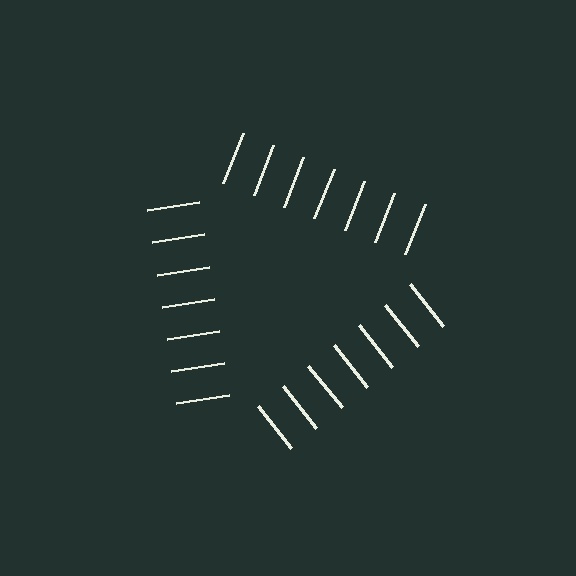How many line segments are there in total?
21 — 7 along each of the 3 edges.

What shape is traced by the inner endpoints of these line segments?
An illusory triangle — the line segments terminate on its edges but no continuous stroke is drawn.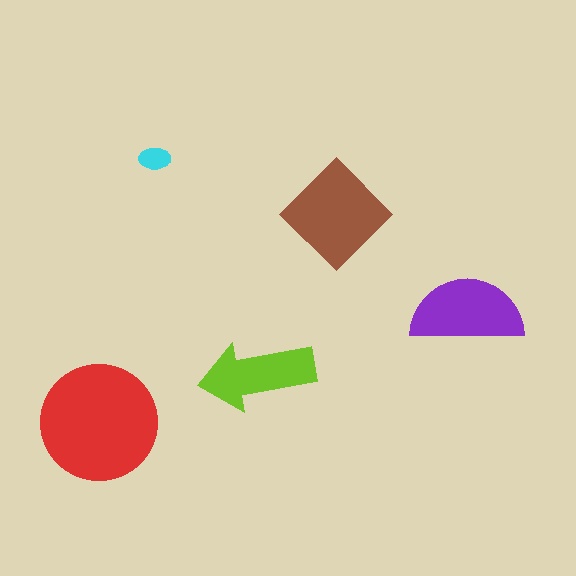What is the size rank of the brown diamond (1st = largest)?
2nd.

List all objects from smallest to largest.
The cyan ellipse, the lime arrow, the purple semicircle, the brown diamond, the red circle.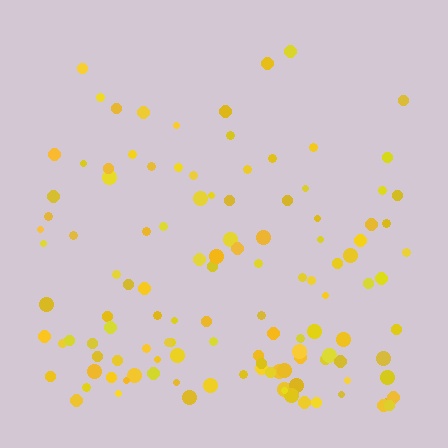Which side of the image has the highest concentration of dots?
The bottom.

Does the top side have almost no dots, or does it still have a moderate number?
Still a moderate number, just noticeably fewer than the bottom.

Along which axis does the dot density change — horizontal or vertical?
Vertical.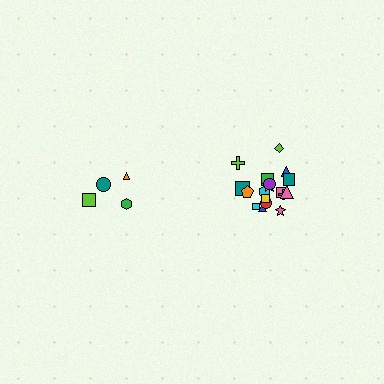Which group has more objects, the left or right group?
The right group.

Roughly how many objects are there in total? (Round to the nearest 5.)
Roughly 20 objects in total.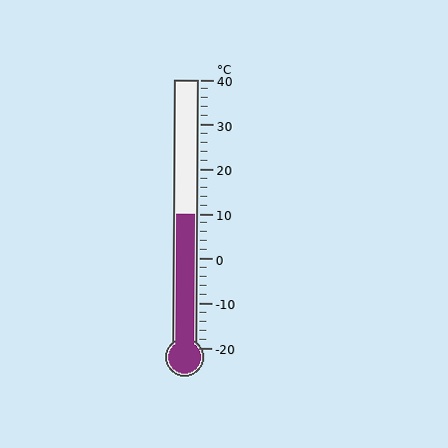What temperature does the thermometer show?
The thermometer shows approximately 10°C.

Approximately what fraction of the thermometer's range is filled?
The thermometer is filled to approximately 50% of its range.